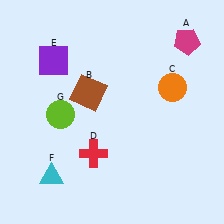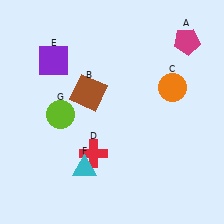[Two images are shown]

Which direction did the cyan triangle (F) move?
The cyan triangle (F) moved right.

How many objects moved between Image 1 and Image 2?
1 object moved between the two images.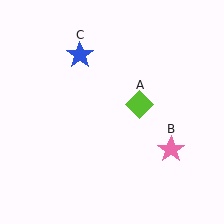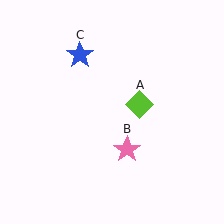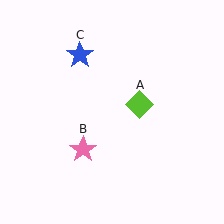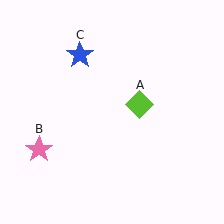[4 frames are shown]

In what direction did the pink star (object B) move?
The pink star (object B) moved left.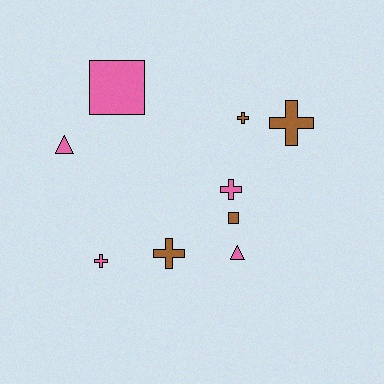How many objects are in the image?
There are 9 objects.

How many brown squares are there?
There is 1 brown square.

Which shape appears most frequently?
Cross, with 5 objects.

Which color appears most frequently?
Pink, with 5 objects.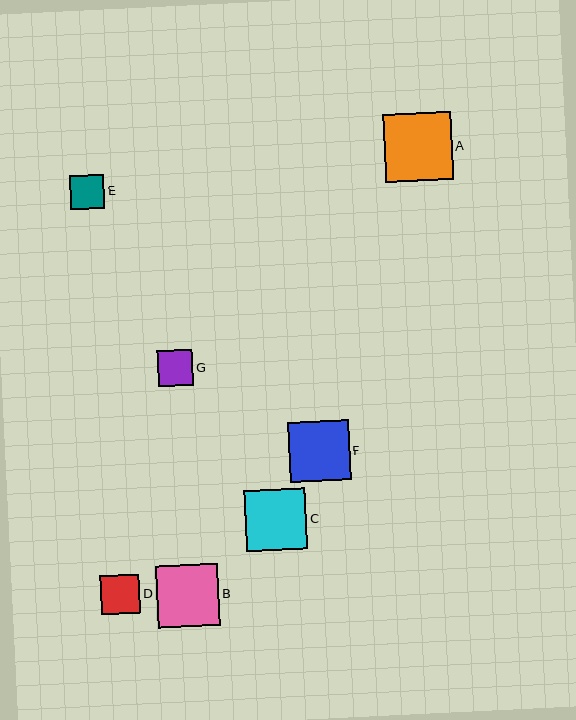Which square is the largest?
Square A is the largest with a size of approximately 68 pixels.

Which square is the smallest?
Square E is the smallest with a size of approximately 34 pixels.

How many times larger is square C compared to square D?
Square C is approximately 1.6 times the size of square D.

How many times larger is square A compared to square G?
Square A is approximately 1.9 times the size of square G.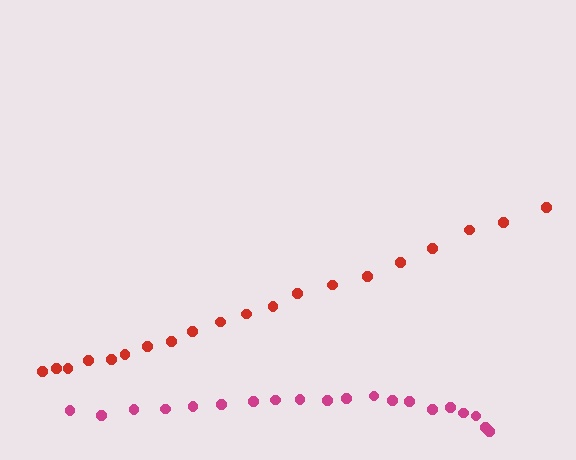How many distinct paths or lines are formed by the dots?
There are 2 distinct paths.